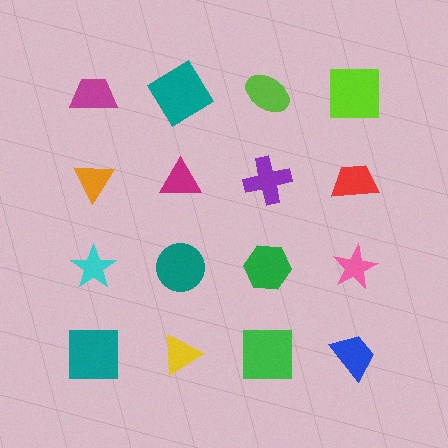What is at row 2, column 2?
A magenta triangle.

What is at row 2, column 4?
A red trapezoid.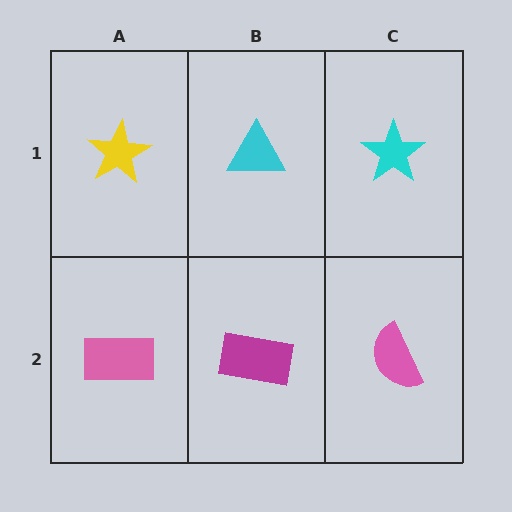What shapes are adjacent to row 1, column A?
A pink rectangle (row 2, column A), a cyan triangle (row 1, column B).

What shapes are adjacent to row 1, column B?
A magenta rectangle (row 2, column B), a yellow star (row 1, column A), a cyan star (row 1, column C).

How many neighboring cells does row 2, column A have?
2.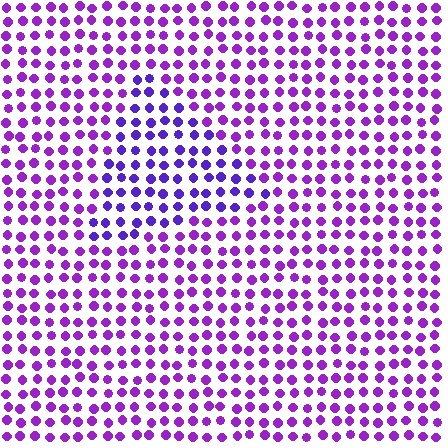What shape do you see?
I see a triangle.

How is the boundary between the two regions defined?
The boundary is defined purely by a slight shift in hue (about 26 degrees). Spacing, size, and orientation are identical on both sides.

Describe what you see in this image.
The image is filled with small purple elements in a uniform arrangement. A triangle-shaped region is visible where the elements are tinted to a slightly different hue, forming a subtle color boundary.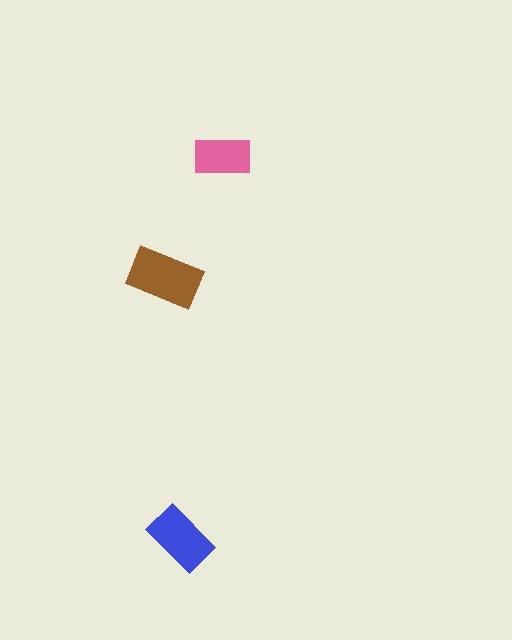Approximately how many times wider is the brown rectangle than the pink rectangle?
About 1.5 times wider.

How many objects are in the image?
There are 3 objects in the image.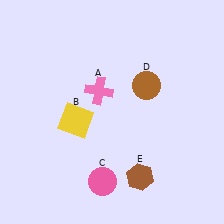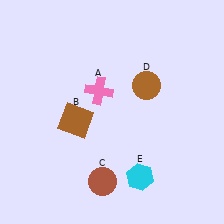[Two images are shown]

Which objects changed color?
B changed from yellow to brown. C changed from pink to brown. E changed from brown to cyan.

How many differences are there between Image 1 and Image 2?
There are 3 differences between the two images.